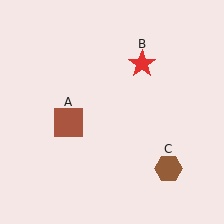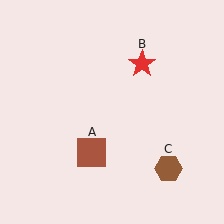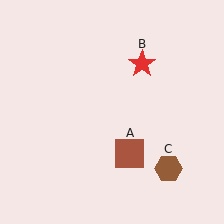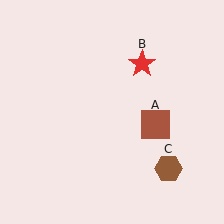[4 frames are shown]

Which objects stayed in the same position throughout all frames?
Red star (object B) and brown hexagon (object C) remained stationary.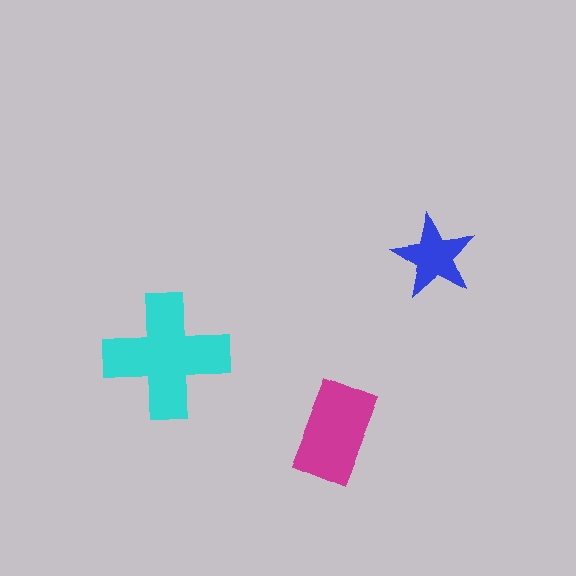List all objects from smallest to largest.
The blue star, the magenta rectangle, the cyan cross.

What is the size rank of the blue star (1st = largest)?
3rd.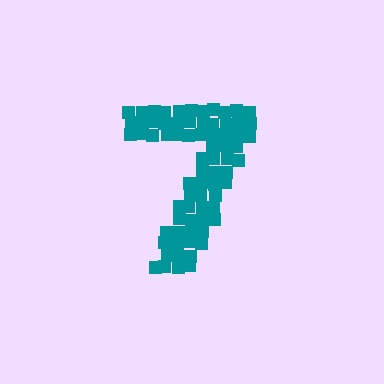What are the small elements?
The small elements are squares.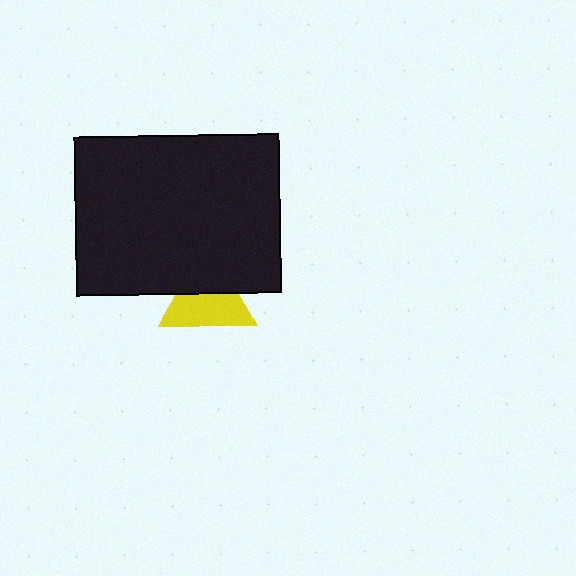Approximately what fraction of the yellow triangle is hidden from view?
Roughly 40% of the yellow triangle is hidden behind the black rectangle.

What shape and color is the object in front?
The object in front is a black rectangle.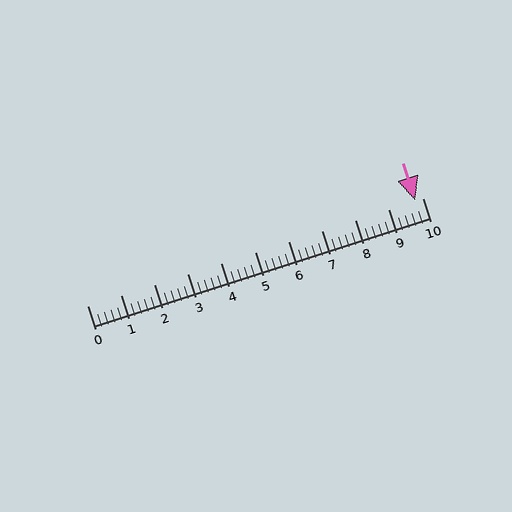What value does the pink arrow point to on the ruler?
The pink arrow points to approximately 9.8.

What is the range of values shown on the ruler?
The ruler shows values from 0 to 10.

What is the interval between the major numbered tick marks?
The major tick marks are spaced 1 units apart.